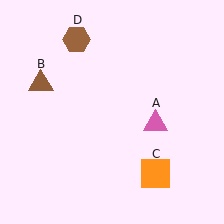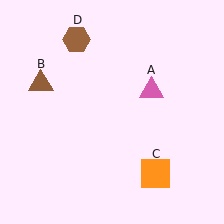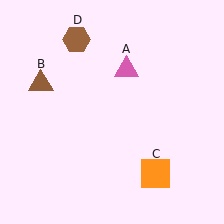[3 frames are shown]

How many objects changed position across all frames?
1 object changed position: pink triangle (object A).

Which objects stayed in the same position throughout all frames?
Brown triangle (object B) and orange square (object C) and brown hexagon (object D) remained stationary.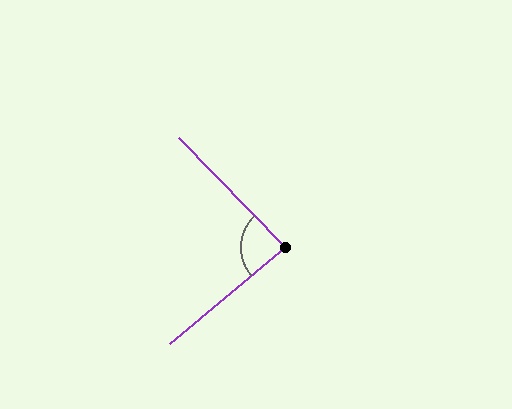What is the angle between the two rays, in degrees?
Approximately 86 degrees.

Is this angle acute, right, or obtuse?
It is approximately a right angle.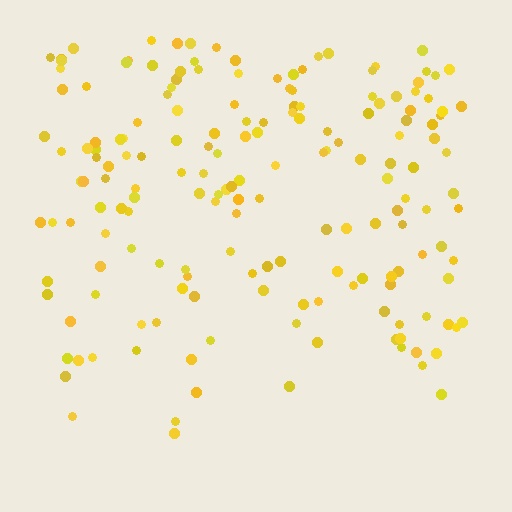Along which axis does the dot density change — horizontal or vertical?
Vertical.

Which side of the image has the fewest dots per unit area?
The bottom.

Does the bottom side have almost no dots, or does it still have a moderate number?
Still a moderate number, just noticeably fewer than the top.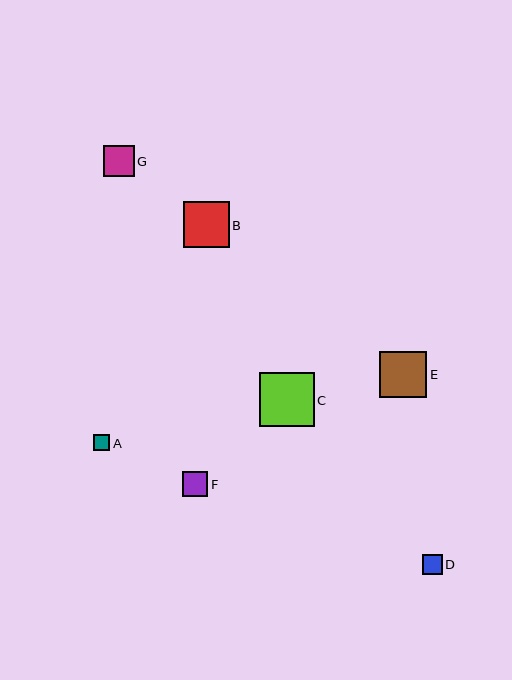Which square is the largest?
Square C is the largest with a size of approximately 54 pixels.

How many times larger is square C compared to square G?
Square C is approximately 1.7 times the size of square G.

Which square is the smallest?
Square A is the smallest with a size of approximately 17 pixels.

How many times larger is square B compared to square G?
Square B is approximately 1.5 times the size of square G.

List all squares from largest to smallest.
From largest to smallest: C, E, B, G, F, D, A.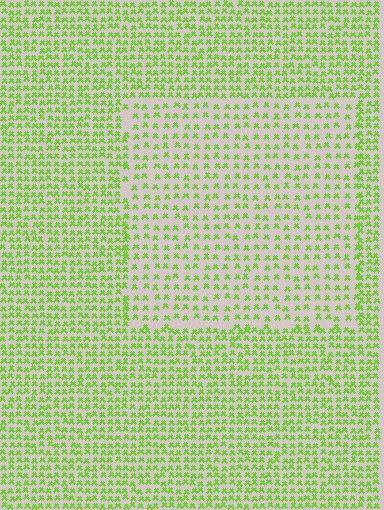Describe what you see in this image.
The image contains small lime elements arranged at two different densities. A rectangle-shaped region is visible where the elements are less densely packed than the surrounding area.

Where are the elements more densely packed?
The elements are more densely packed outside the rectangle boundary.